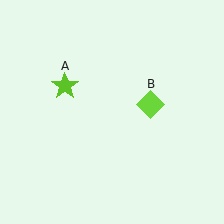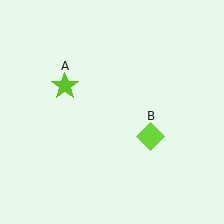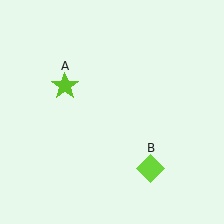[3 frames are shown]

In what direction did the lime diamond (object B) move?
The lime diamond (object B) moved down.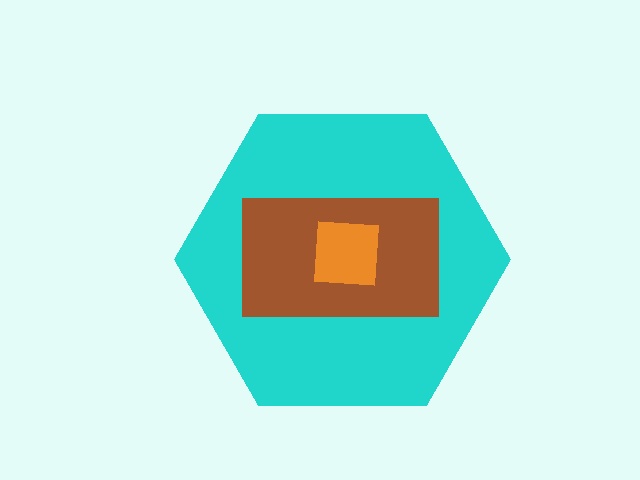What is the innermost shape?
The orange square.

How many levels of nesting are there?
3.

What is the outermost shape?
The cyan hexagon.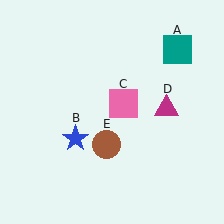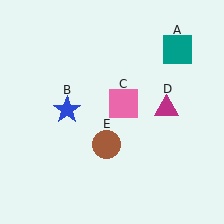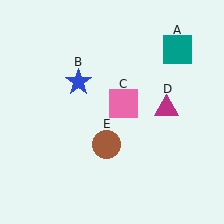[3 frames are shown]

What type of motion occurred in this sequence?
The blue star (object B) rotated clockwise around the center of the scene.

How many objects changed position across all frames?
1 object changed position: blue star (object B).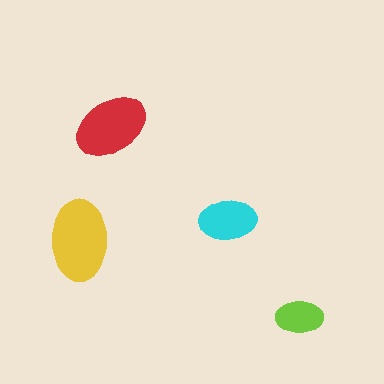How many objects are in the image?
There are 4 objects in the image.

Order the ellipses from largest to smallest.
the yellow one, the red one, the cyan one, the lime one.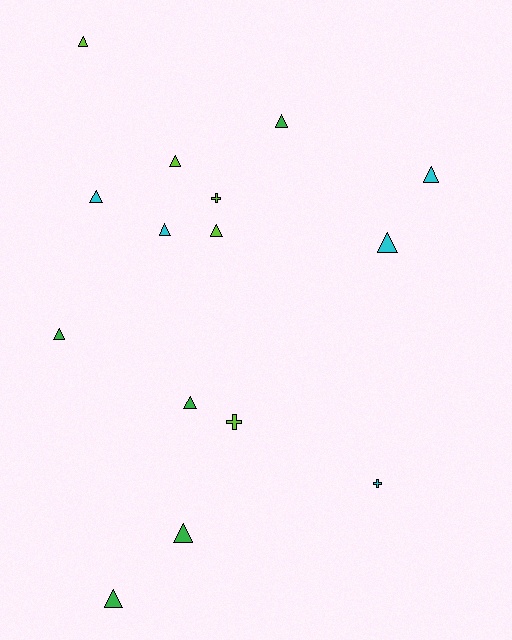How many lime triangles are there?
There are 3 lime triangles.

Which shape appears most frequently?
Triangle, with 12 objects.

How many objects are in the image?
There are 15 objects.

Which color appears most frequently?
Lime, with 5 objects.